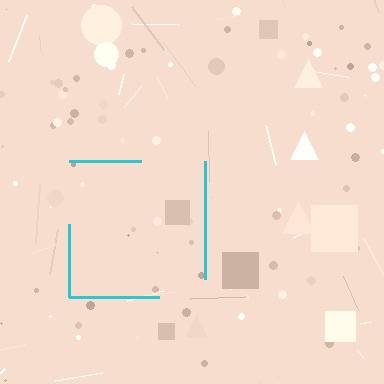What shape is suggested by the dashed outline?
The dashed outline suggests a square.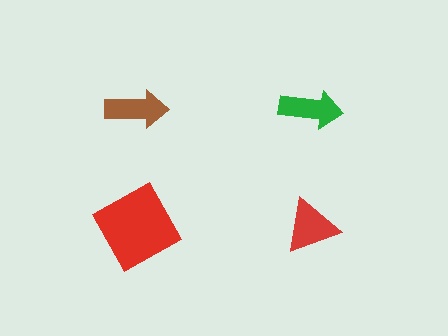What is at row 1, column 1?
A brown arrow.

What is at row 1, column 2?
A green arrow.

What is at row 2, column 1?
A red square.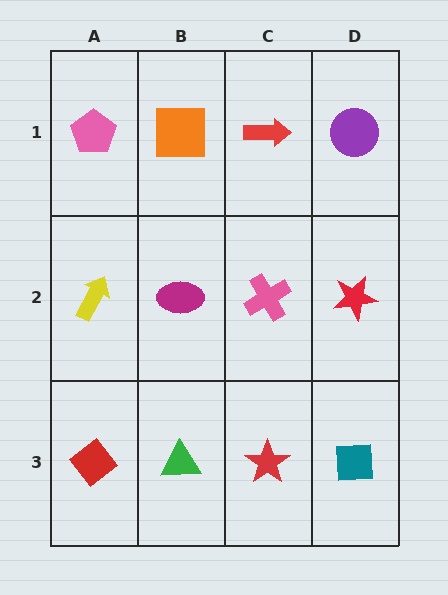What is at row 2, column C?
A pink cross.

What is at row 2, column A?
A yellow arrow.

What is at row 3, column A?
A red diamond.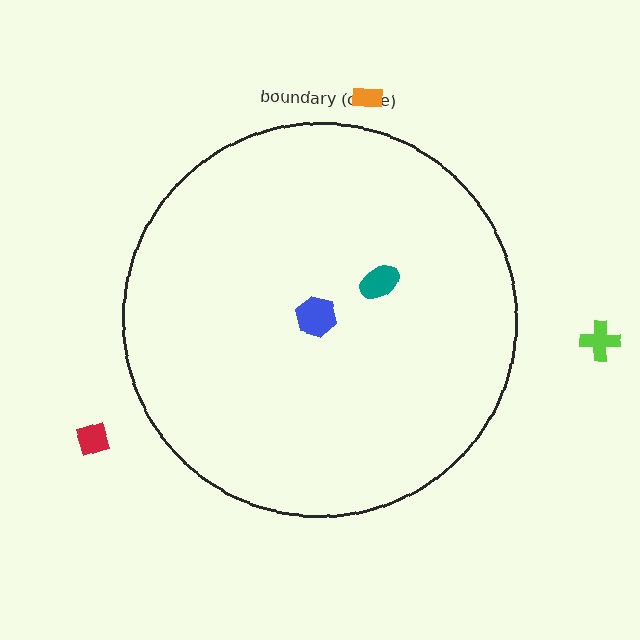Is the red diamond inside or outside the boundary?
Outside.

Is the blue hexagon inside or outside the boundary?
Inside.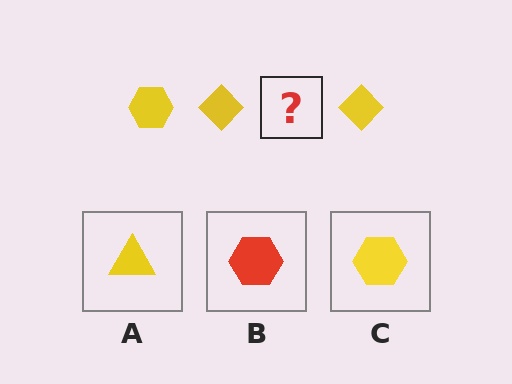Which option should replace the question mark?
Option C.